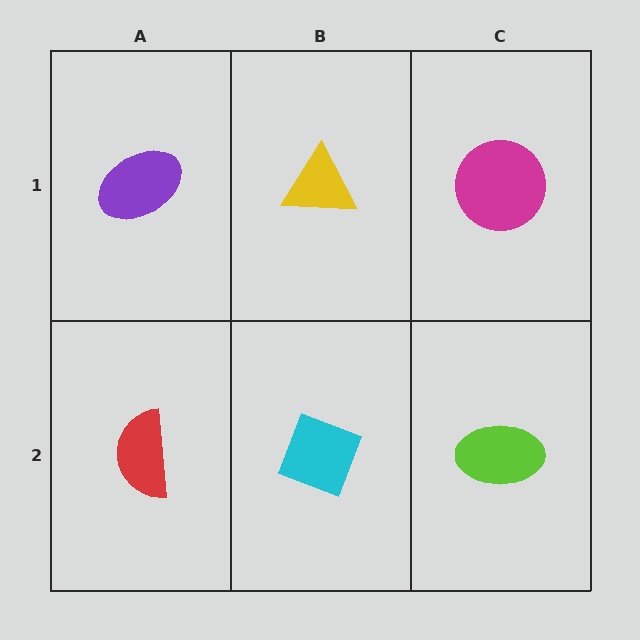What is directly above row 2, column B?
A yellow triangle.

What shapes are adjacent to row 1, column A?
A red semicircle (row 2, column A), a yellow triangle (row 1, column B).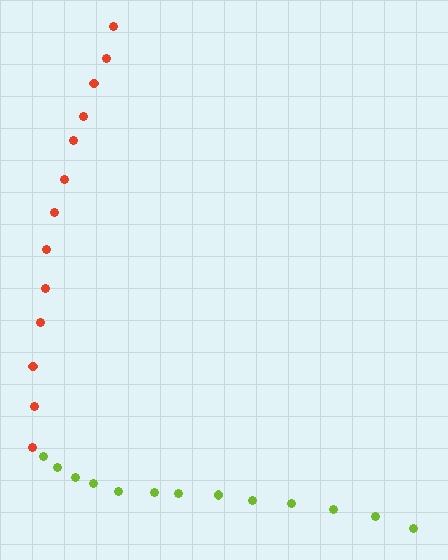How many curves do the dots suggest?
There are 2 distinct paths.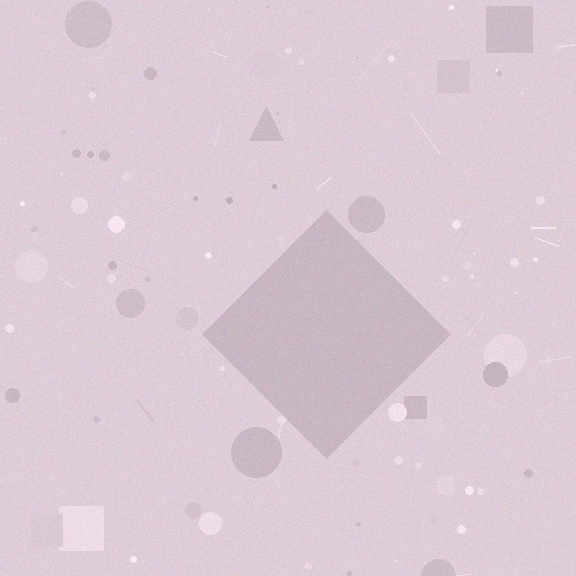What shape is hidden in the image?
A diamond is hidden in the image.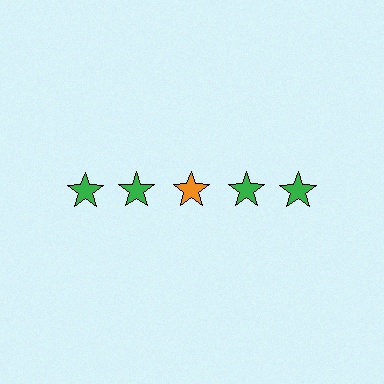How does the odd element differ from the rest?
It has a different color: orange instead of green.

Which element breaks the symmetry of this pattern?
The orange star in the top row, center column breaks the symmetry. All other shapes are green stars.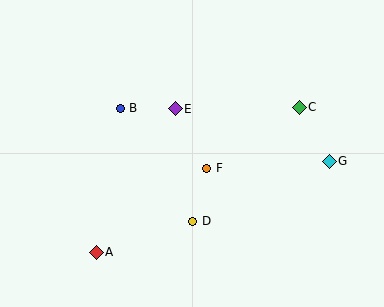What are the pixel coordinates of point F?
Point F is at (207, 168).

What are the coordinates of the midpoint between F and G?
The midpoint between F and G is at (268, 165).